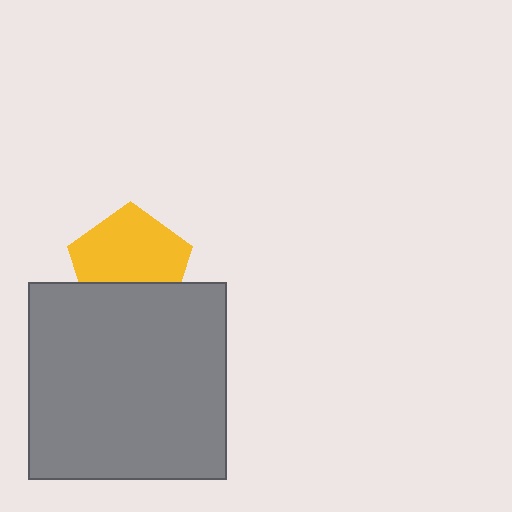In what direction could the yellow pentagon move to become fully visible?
The yellow pentagon could move up. That would shift it out from behind the gray square entirely.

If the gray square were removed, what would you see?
You would see the complete yellow pentagon.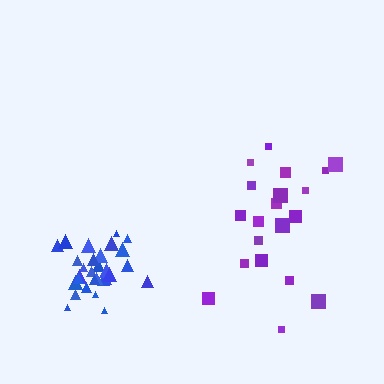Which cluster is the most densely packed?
Blue.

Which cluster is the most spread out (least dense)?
Purple.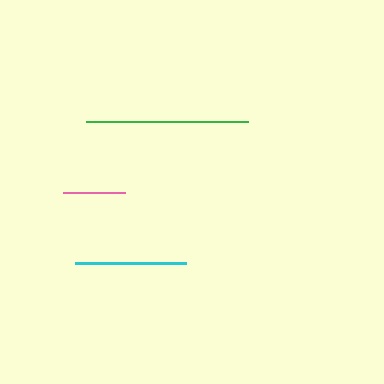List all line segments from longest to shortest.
From longest to shortest: green, cyan, pink.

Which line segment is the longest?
The green line is the longest at approximately 162 pixels.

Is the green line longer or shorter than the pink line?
The green line is longer than the pink line.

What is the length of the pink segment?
The pink segment is approximately 62 pixels long.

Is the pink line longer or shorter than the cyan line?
The cyan line is longer than the pink line.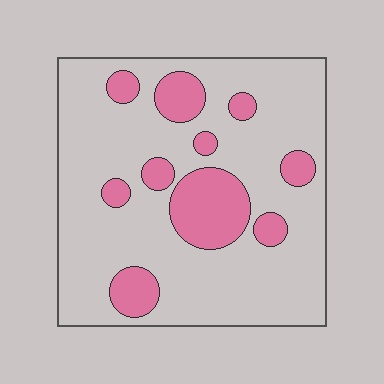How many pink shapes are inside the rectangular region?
10.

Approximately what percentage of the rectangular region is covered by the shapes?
Approximately 20%.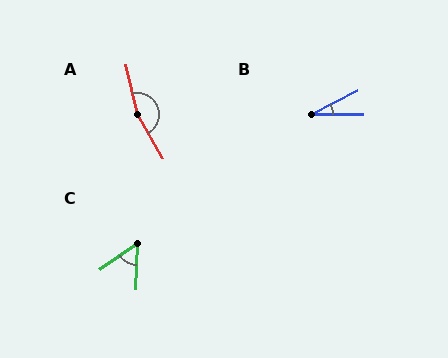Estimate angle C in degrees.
Approximately 54 degrees.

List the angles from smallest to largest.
B (28°), C (54°), A (162°).